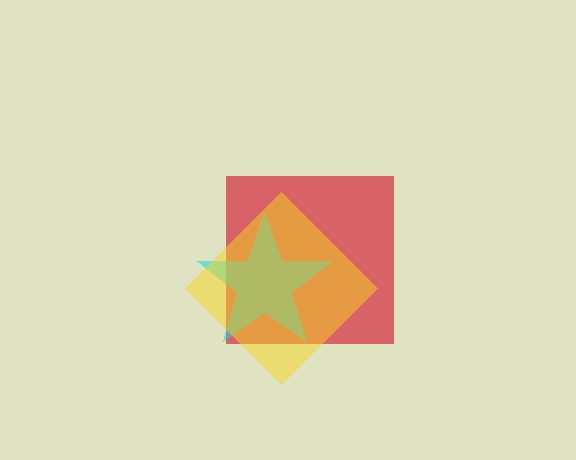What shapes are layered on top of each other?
The layered shapes are: a red square, a cyan star, a yellow diamond.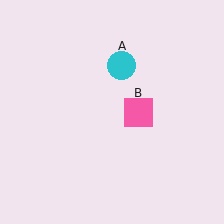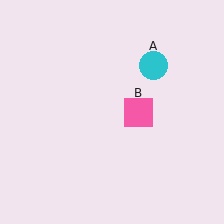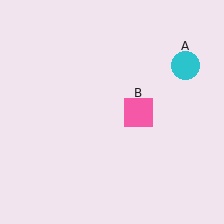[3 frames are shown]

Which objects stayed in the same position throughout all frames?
Pink square (object B) remained stationary.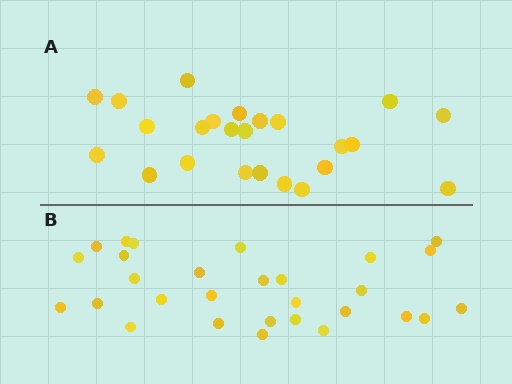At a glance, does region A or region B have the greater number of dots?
Region B (the bottom region) has more dots.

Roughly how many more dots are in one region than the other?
Region B has about 5 more dots than region A.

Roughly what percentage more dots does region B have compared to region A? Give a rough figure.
About 20% more.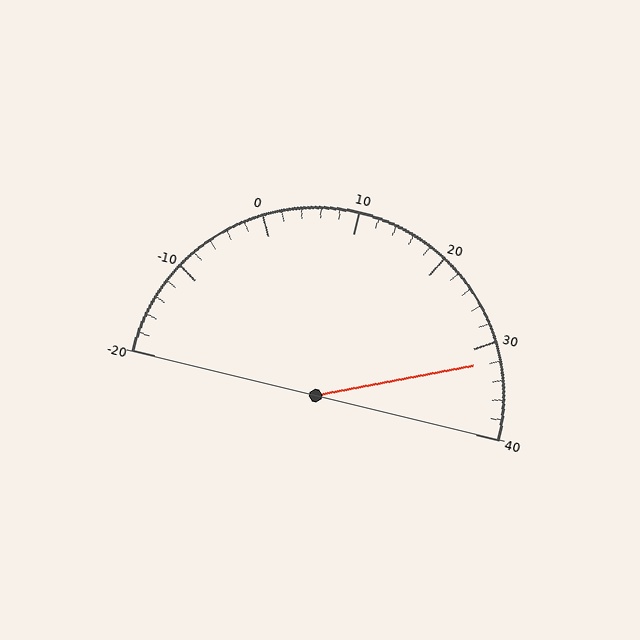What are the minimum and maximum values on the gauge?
The gauge ranges from -20 to 40.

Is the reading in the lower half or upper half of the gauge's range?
The reading is in the upper half of the range (-20 to 40).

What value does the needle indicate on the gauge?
The needle indicates approximately 32.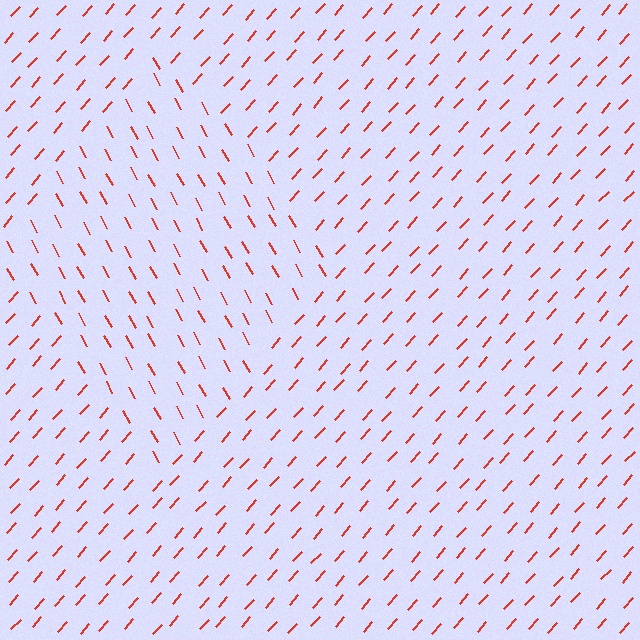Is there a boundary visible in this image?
Yes, there is a texture boundary formed by a change in line orientation.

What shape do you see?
I see a diamond.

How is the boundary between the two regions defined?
The boundary is defined purely by a change in line orientation (approximately 71 degrees difference). All lines are the same color and thickness.